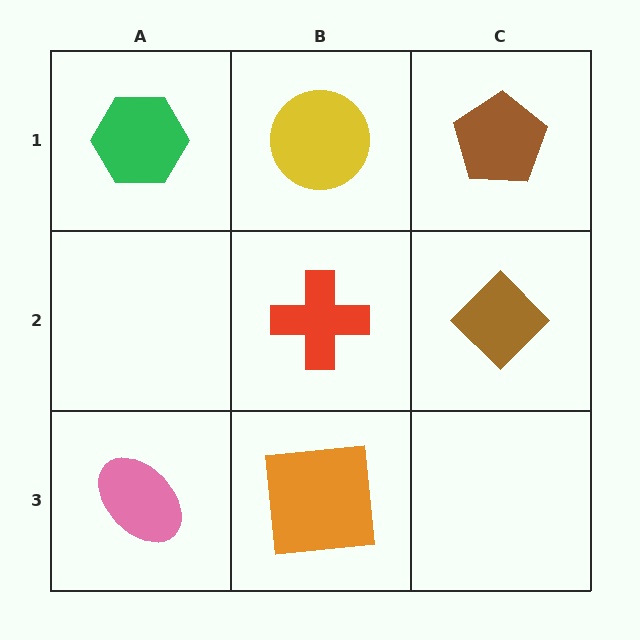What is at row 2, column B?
A red cross.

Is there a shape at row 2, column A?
No, that cell is empty.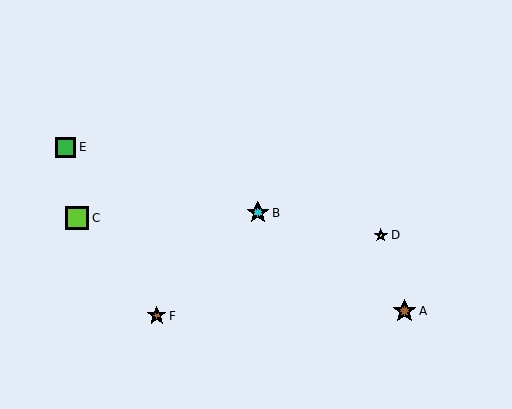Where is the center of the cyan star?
The center of the cyan star is at (258, 213).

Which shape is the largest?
The brown star (labeled A) is the largest.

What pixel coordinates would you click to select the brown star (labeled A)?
Click at (404, 311) to select the brown star A.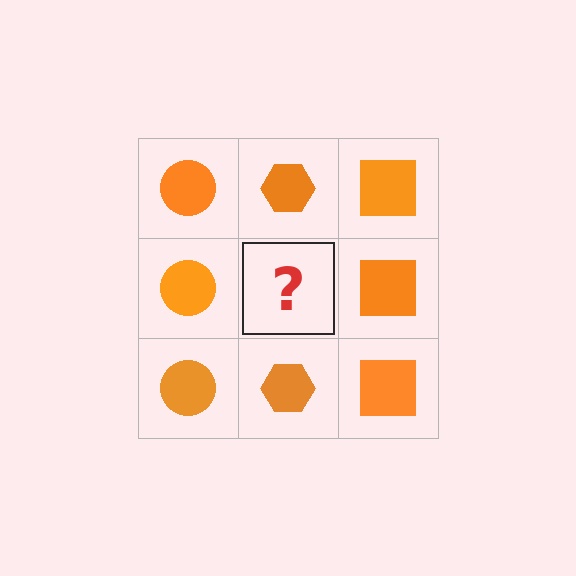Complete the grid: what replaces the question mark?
The question mark should be replaced with an orange hexagon.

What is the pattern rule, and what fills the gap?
The rule is that each column has a consistent shape. The gap should be filled with an orange hexagon.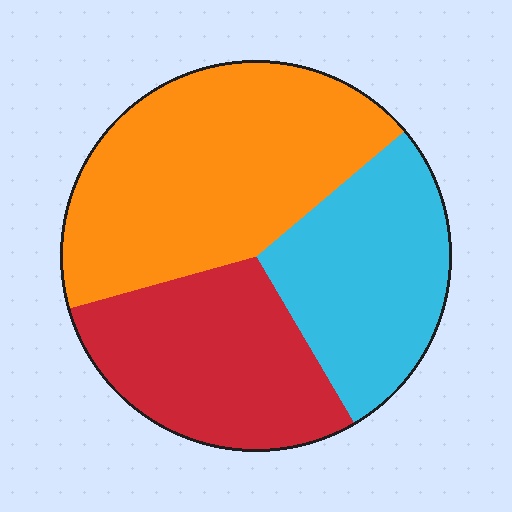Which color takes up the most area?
Orange, at roughly 45%.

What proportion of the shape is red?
Red covers 29% of the shape.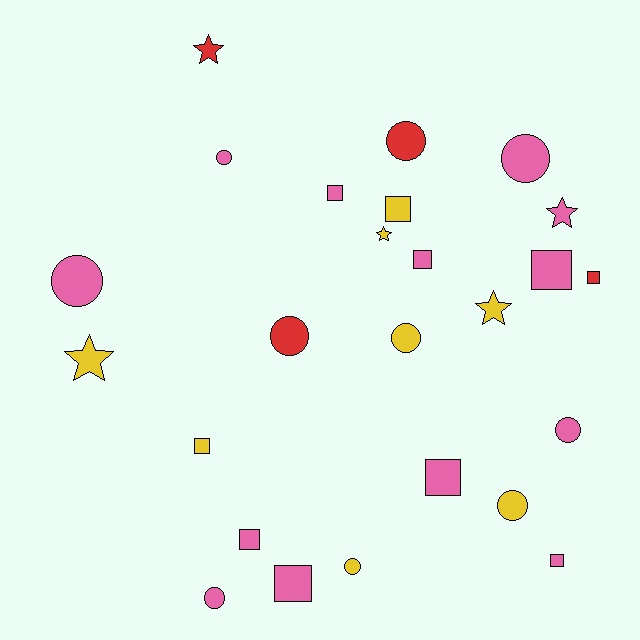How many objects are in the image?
There are 25 objects.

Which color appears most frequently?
Pink, with 13 objects.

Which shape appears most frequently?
Circle, with 10 objects.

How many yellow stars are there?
There are 3 yellow stars.